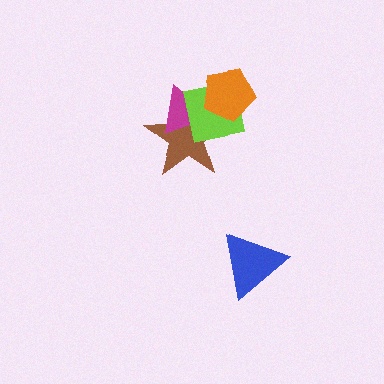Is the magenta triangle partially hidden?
Yes, it is partially covered by another shape.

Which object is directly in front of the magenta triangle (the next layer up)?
The lime square is directly in front of the magenta triangle.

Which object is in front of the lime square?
The orange pentagon is in front of the lime square.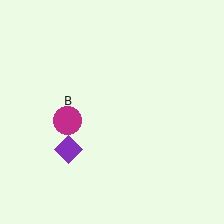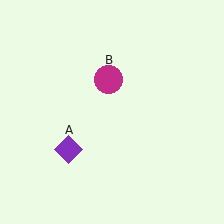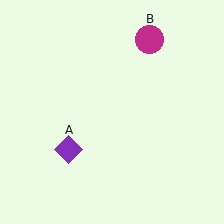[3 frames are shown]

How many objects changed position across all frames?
1 object changed position: magenta circle (object B).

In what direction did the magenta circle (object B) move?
The magenta circle (object B) moved up and to the right.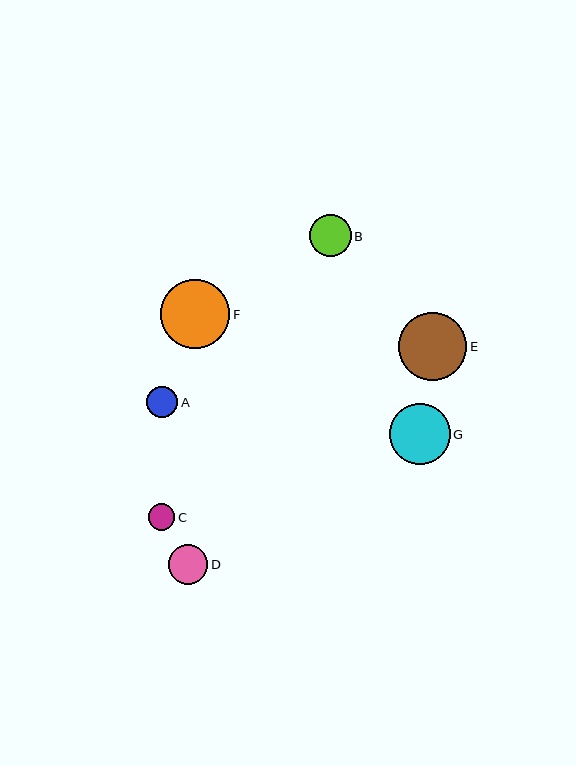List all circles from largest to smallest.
From largest to smallest: F, E, G, B, D, A, C.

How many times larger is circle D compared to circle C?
Circle D is approximately 1.5 times the size of circle C.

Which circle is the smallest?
Circle C is the smallest with a size of approximately 26 pixels.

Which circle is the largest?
Circle F is the largest with a size of approximately 70 pixels.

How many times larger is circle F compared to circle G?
Circle F is approximately 1.1 times the size of circle G.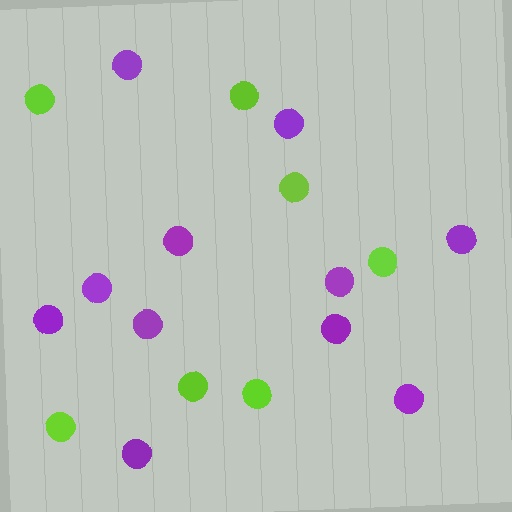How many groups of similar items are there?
There are 2 groups: one group of purple circles (11) and one group of lime circles (7).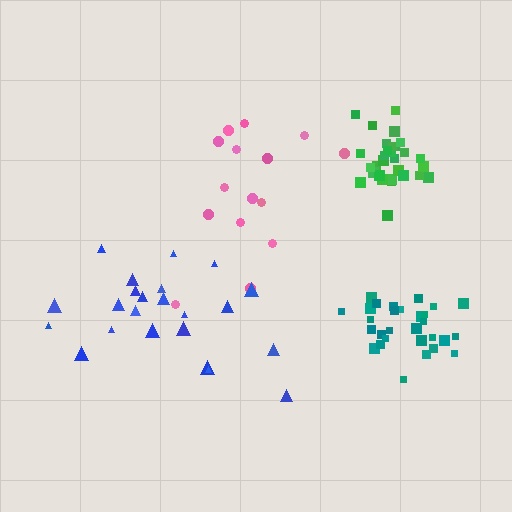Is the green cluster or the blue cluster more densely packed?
Green.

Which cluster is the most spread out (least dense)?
Blue.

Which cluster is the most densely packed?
Green.